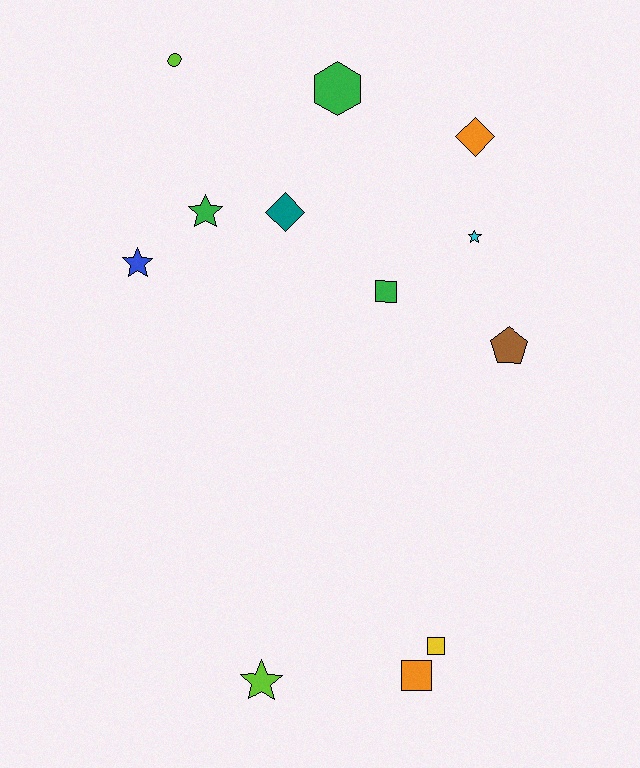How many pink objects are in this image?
There are no pink objects.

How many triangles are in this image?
There are no triangles.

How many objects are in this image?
There are 12 objects.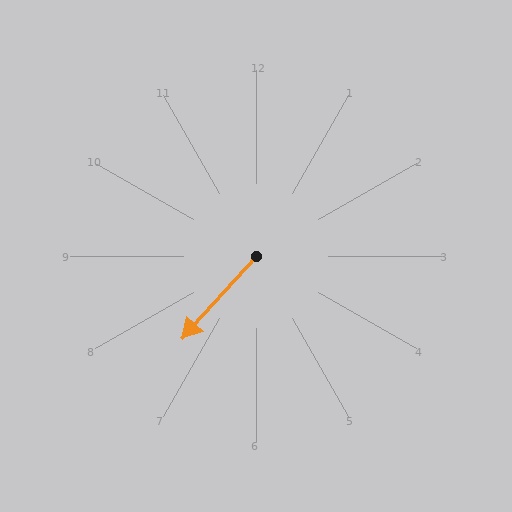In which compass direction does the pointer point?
Southwest.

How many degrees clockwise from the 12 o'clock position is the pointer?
Approximately 222 degrees.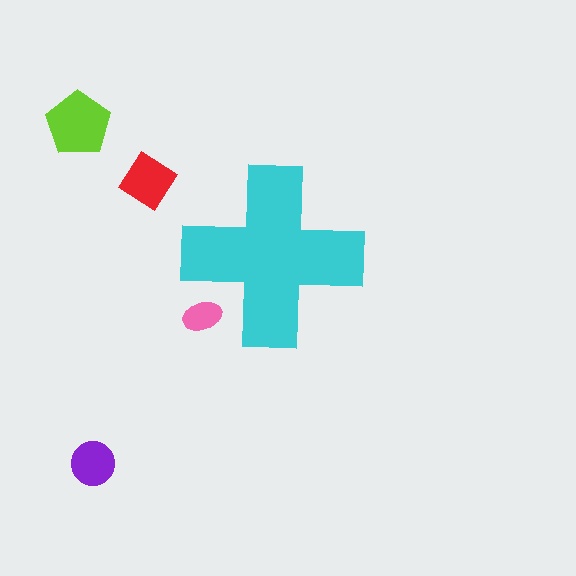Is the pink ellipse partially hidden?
Yes, the pink ellipse is partially hidden behind the cyan cross.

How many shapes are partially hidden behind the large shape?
1 shape is partially hidden.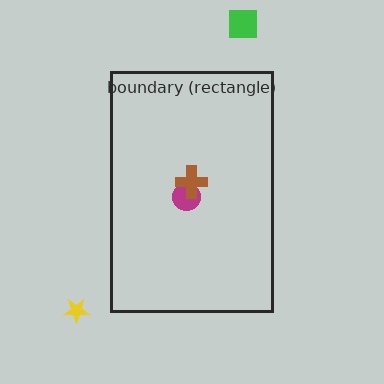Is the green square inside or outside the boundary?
Outside.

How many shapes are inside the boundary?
2 inside, 2 outside.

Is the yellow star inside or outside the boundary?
Outside.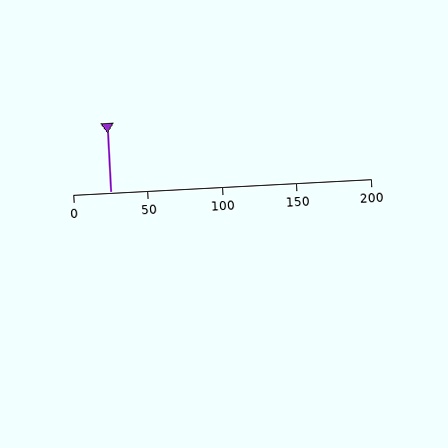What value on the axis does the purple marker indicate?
The marker indicates approximately 25.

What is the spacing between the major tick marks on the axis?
The major ticks are spaced 50 apart.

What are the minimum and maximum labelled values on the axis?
The axis runs from 0 to 200.